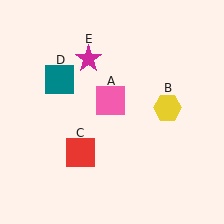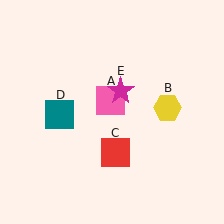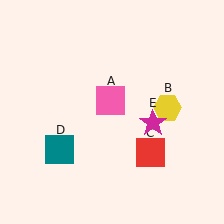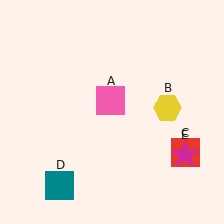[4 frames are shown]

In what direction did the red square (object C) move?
The red square (object C) moved right.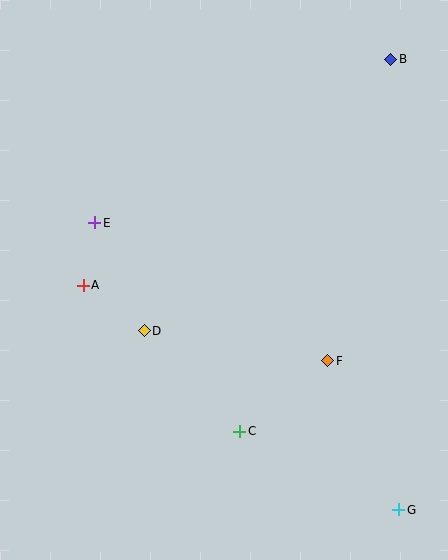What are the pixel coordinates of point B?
Point B is at (391, 59).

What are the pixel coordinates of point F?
Point F is at (328, 361).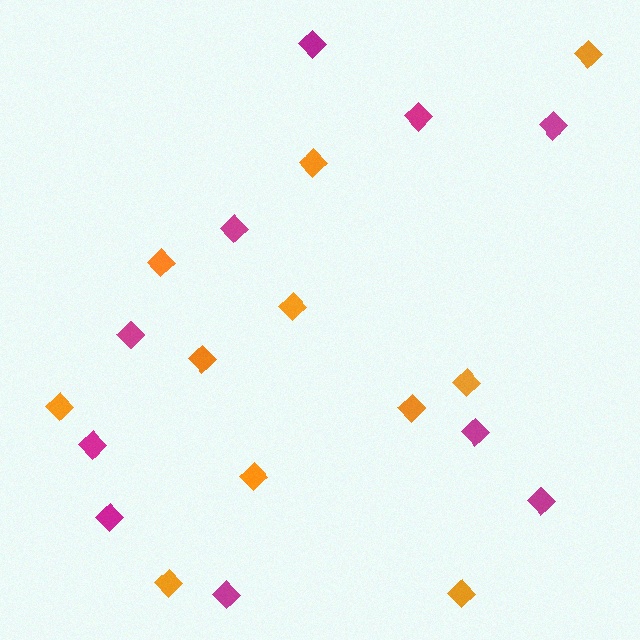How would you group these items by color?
There are 2 groups: one group of magenta diamonds (10) and one group of orange diamonds (11).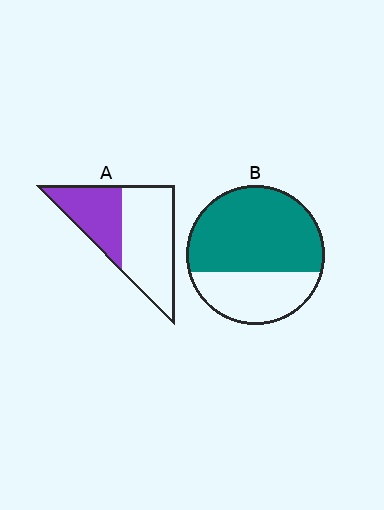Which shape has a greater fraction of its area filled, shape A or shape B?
Shape B.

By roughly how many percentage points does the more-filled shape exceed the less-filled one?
By roughly 25 percentage points (B over A).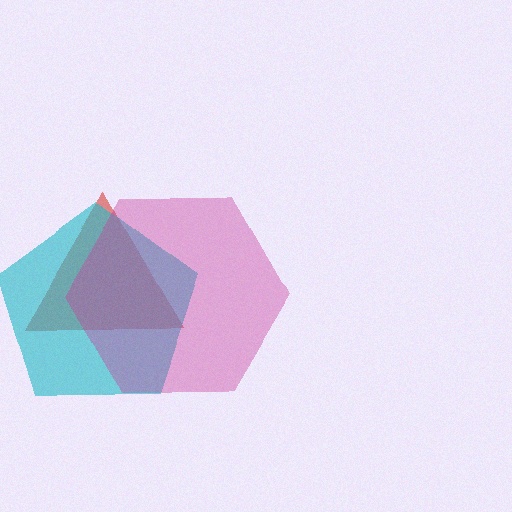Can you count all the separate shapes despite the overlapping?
Yes, there are 3 separate shapes.